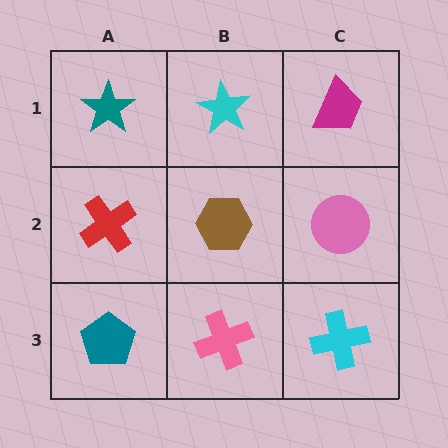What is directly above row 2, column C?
A magenta trapezoid.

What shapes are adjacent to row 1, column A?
A red cross (row 2, column A), a cyan star (row 1, column B).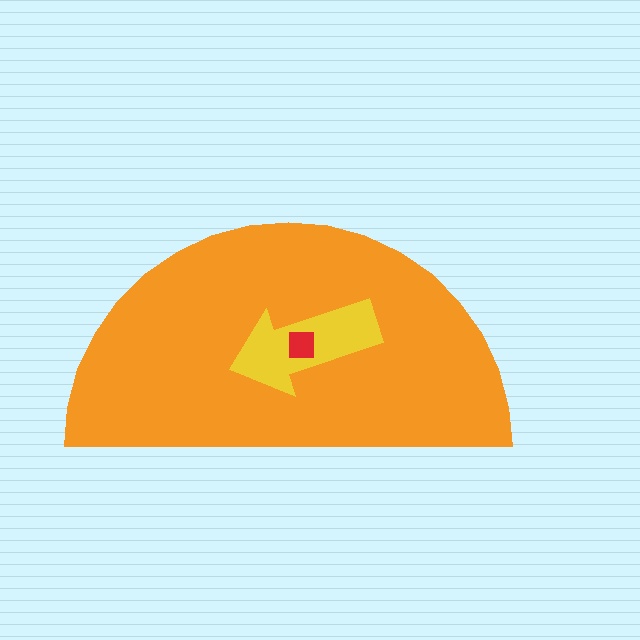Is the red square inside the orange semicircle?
Yes.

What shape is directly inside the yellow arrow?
The red square.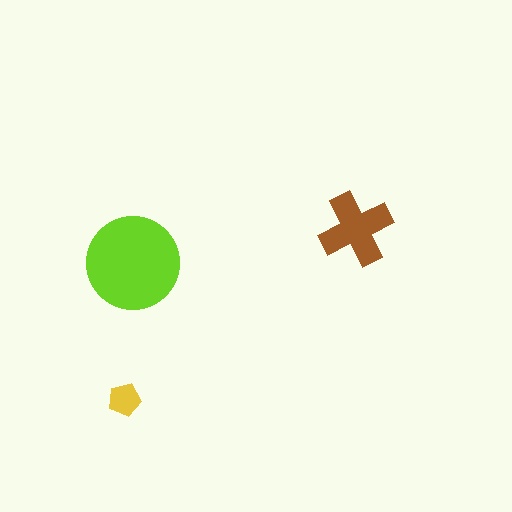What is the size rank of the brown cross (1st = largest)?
2nd.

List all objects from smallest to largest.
The yellow pentagon, the brown cross, the lime circle.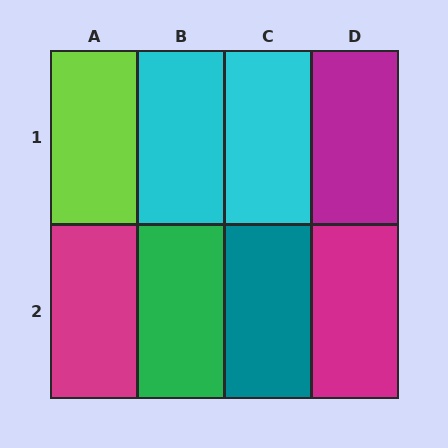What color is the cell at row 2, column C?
Teal.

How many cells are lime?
1 cell is lime.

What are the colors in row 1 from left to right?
Lime, cyan, cyan, magenta.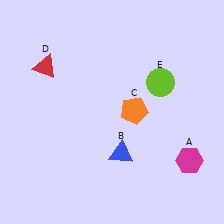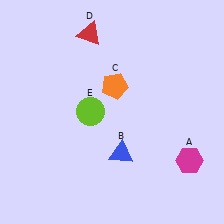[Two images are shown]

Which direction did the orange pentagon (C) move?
The orange pentagon (C) moved up.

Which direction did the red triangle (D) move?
The red triangle (D) moved right.